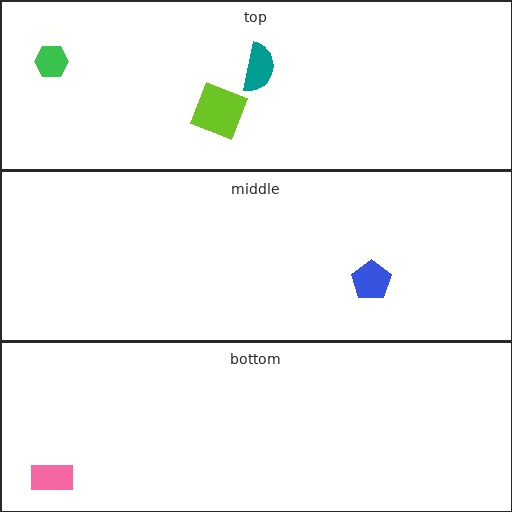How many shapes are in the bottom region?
1.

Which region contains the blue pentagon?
The middle region.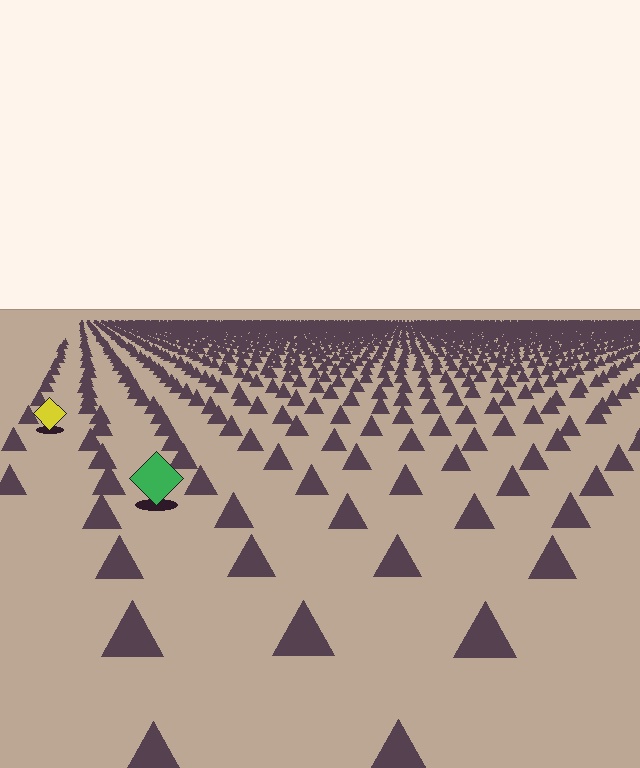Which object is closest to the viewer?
The green diamond is closest. The texture marks near it are larger and more spread out.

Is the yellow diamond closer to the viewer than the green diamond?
No. The green diamond is closer — you can tell from the texture gradient: the ground texture is coarser near it.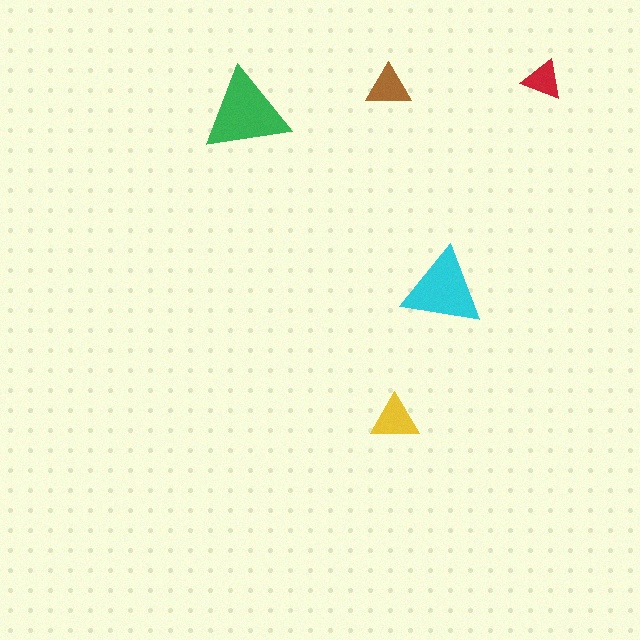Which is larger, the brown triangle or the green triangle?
The green one.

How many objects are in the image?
There are 5 objects in the image.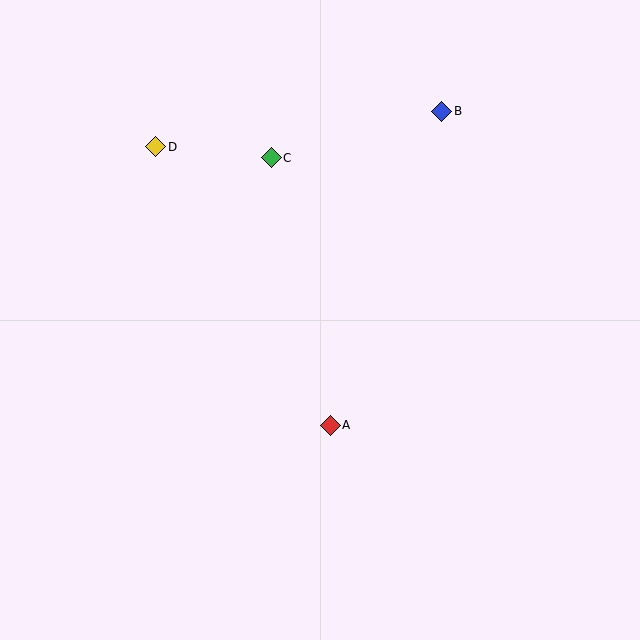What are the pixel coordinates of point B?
Point B is at (442, 111).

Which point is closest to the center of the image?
Point A at (330, 425) is closest to the center.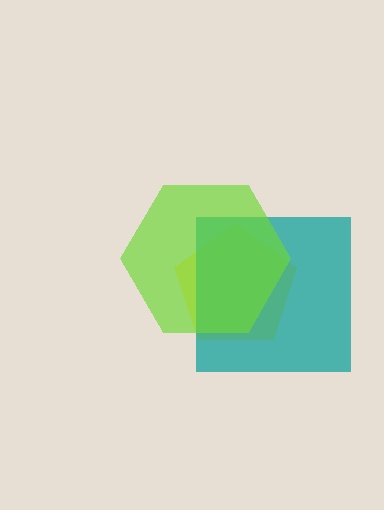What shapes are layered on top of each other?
The layered shapes are: a yellow pentagon, a teal square, a lime hexagon.